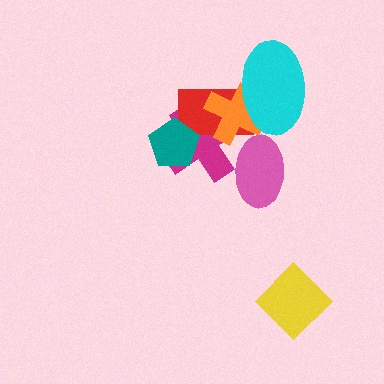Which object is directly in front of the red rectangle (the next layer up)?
The orange cross is directly in front of the red rectangle.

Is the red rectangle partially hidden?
Yes, it is partially covered by another shape.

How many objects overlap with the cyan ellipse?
2 objects overlap with the cyan ellipse.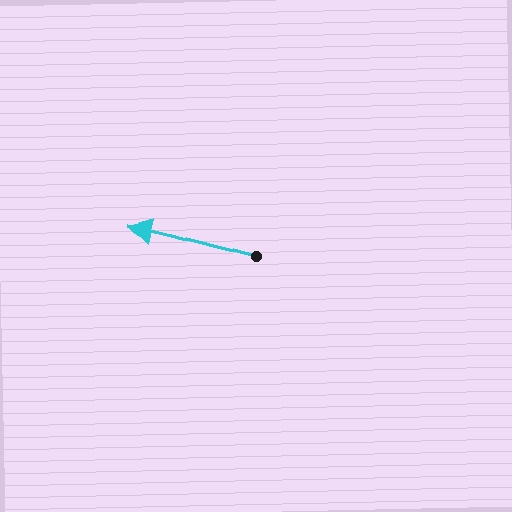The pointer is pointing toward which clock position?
Roughly 9 o'clock.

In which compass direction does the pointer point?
West.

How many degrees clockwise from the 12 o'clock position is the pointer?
Approximately 284 degrees.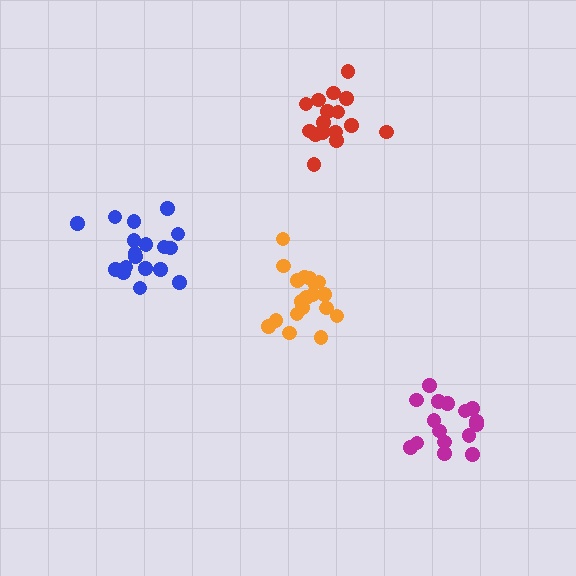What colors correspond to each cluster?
The clusters are colored: blue, orange, magenta, red.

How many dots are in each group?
Group 1: 18 dots, Group 2: 19 dots, Group 3: 16 dots, Group 4: 16 dots (69 total).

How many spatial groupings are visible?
There are 4 spatial groupings.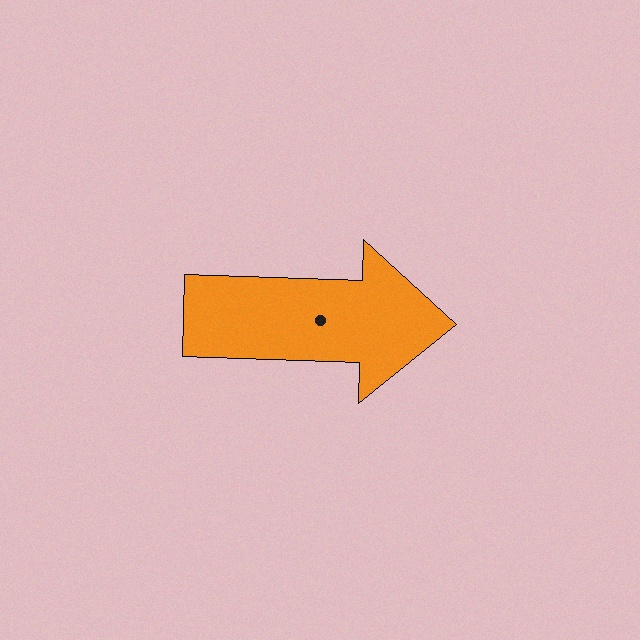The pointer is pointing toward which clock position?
Roughly 3 o'clock.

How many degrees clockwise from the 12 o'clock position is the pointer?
Approximately 92 degrees.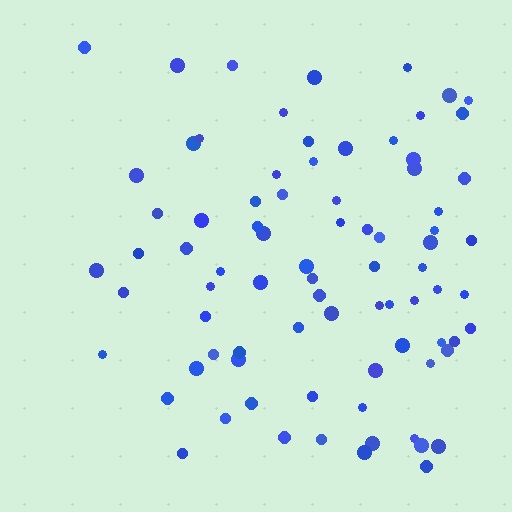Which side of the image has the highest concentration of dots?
The right.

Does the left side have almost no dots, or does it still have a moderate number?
Still a moderate number, just noticeably fewer than the right.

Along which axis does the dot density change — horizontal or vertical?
Horizontal.